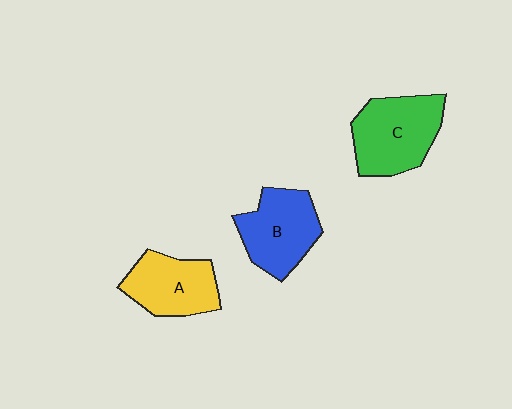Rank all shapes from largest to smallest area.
From largest to smallest: C (green), B (blue), A (yellow).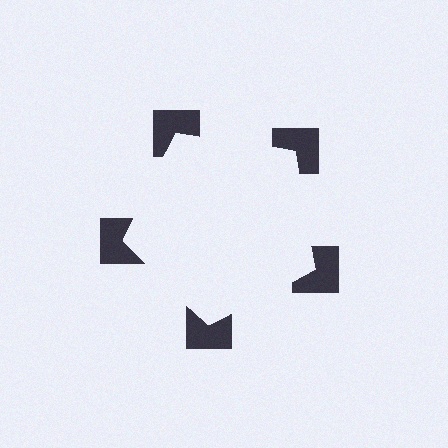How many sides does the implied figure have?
5 sides.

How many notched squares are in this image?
There are 5 — one at each vertex of the illusory pentagon.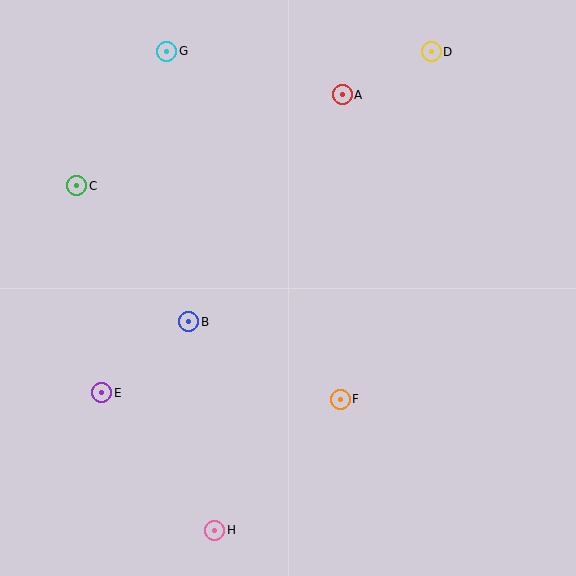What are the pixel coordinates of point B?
Point B is at (189, 322).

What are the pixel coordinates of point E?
Point E is at (102, 393).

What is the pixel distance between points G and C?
The distance between G and C is 162 pixels.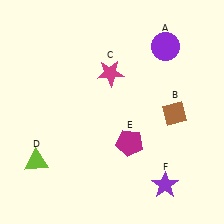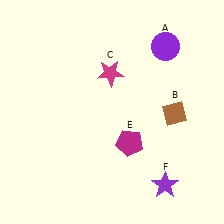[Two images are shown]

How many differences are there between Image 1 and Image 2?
There is 1 difference between the two images.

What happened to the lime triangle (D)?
The lime triangle (D) was removed in Image 2. It was in the bottom-left area of Image 1.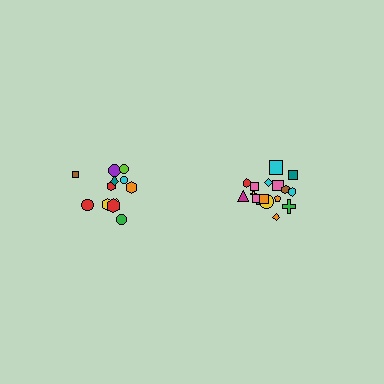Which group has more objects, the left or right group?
The right group.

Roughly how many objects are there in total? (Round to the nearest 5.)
Roughly 30 objects in total.